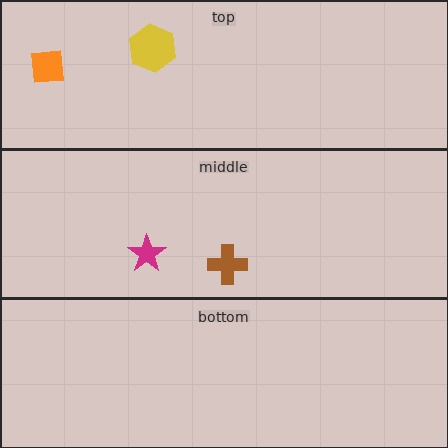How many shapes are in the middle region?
2.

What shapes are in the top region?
The orange square, the yellow hexagon.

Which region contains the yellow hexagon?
The top region.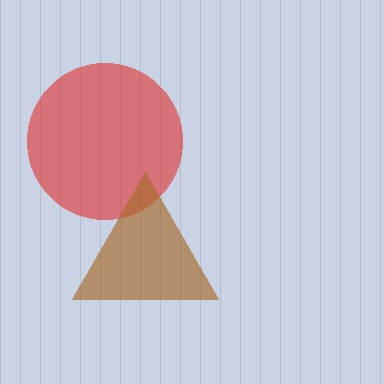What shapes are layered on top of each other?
The layered shapes are: a red circle, a brown triangle.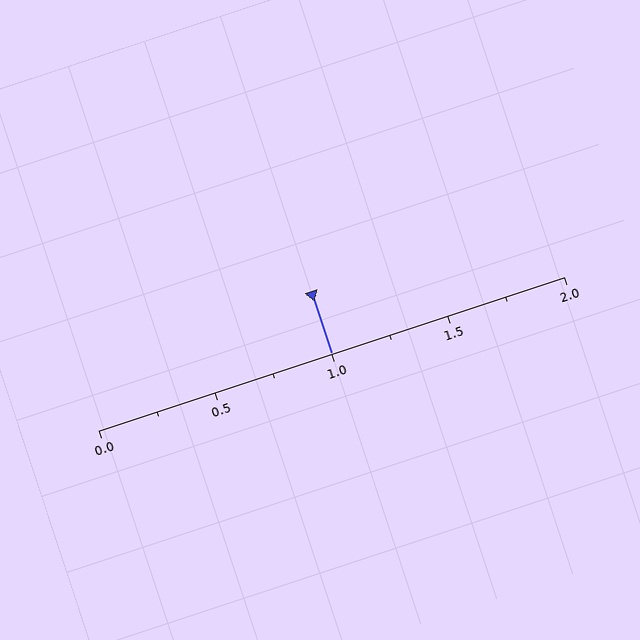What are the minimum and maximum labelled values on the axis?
The axis runs from 0.0 to 2.0.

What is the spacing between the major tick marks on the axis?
The major ticks are spaced 0.5 apart.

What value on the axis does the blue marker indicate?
The marker indicates approximately 1.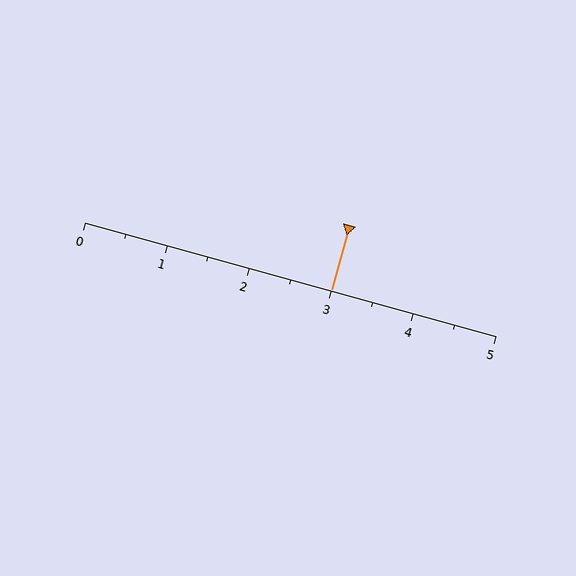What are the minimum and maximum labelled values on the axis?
The axis runs from 0 to 5.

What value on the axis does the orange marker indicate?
The marker indicates approximately 3.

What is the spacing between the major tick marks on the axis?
The major ticks are spaced 1 apart.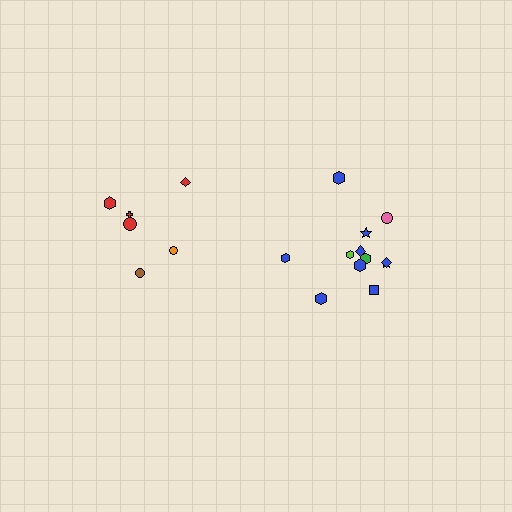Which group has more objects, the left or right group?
The right group.